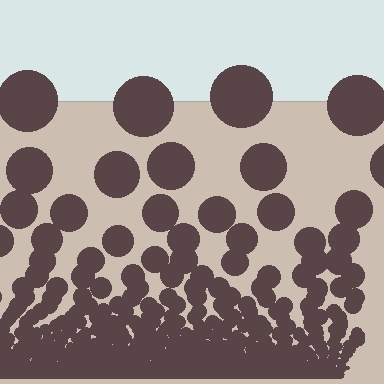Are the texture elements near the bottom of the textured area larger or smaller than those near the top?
Smaller. The gradient is inverted — elements near the bottom are smaller and denser.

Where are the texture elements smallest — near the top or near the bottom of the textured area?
Near the bottom.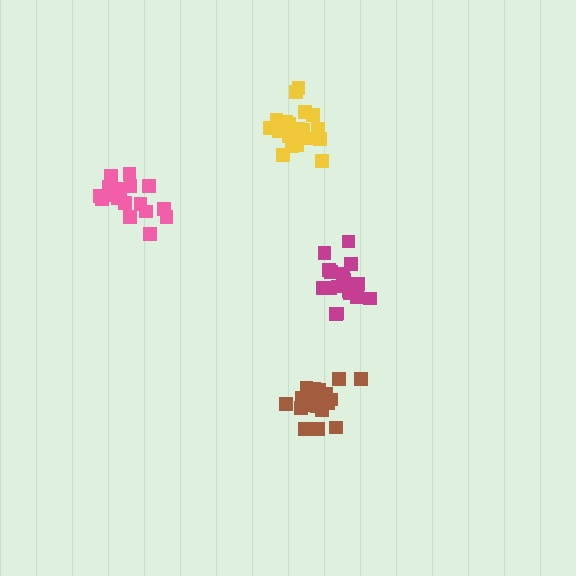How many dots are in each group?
Group 1: 18 dots, Group 2: 21 dots, Group 3: 18 dots, Group 4: 21 dots (78 total).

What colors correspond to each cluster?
The clusters are colored: magenta, yellow, pink, brown.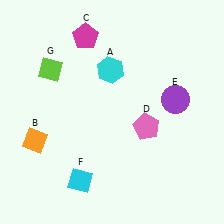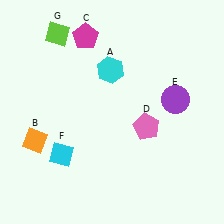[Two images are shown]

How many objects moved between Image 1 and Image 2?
2 objects moved between the two images.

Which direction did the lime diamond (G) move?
The lime diamond (G) moved up.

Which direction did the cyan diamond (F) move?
The cyan diamond (F) moved up.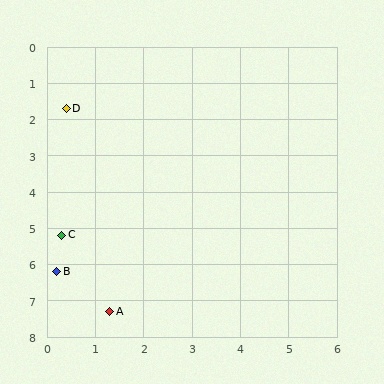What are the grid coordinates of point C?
Point C is at approximately (0.3, 5.2).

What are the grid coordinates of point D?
Point D is at approximately (0.4, 1.7).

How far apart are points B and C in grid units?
Points B and C are about 1.0 grid units apart.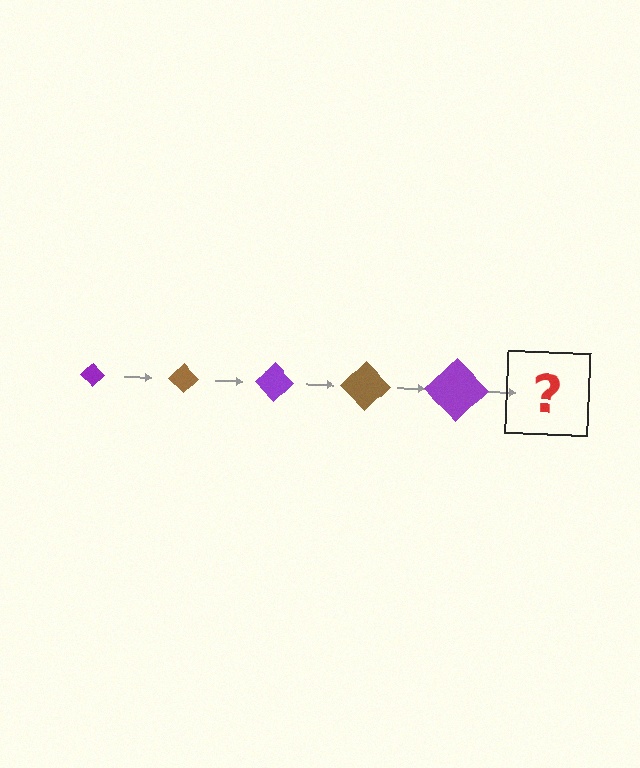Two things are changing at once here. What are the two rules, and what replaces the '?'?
The two rules are that the diamond grows larger each step and the color cycles through purple and brown. The '?' should be a brown diamond, larger than the previous one.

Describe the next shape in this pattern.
It should be a brown diamond, larger than the previous one.